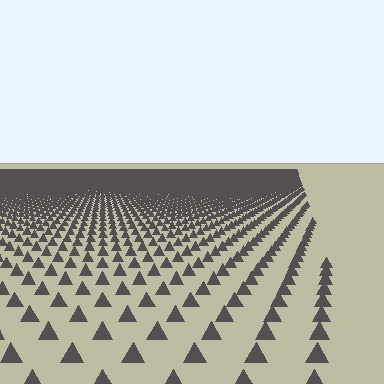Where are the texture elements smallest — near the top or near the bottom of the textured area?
Near the top.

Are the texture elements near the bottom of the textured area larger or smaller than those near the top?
Larger. Near the bottom, elements are closer to the viewer and appear at a bigger on-screen size.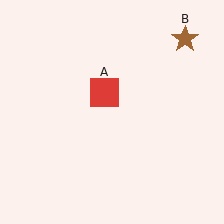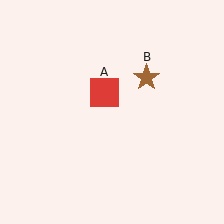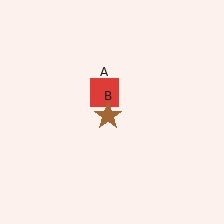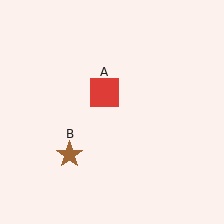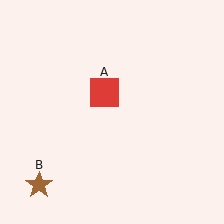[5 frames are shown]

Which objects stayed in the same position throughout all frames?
Red square (object A) remained stationary.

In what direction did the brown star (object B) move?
The brown star (object B) moved down and to the left.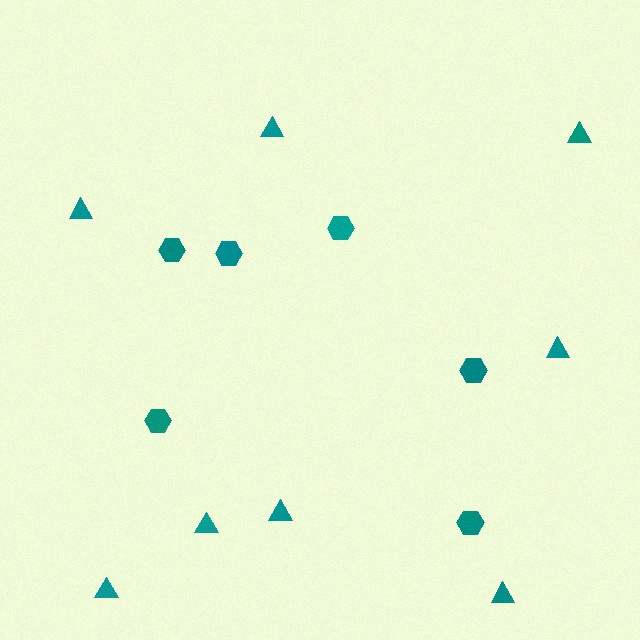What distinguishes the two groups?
There are 2 groups: one group of hexagons (6) and one group of triangles (8).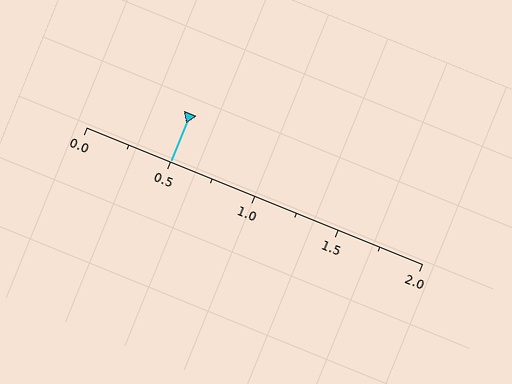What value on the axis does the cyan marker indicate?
The marker indicates approximately 0.5.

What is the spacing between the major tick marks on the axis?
The major ticks are spaced 0.5 apart.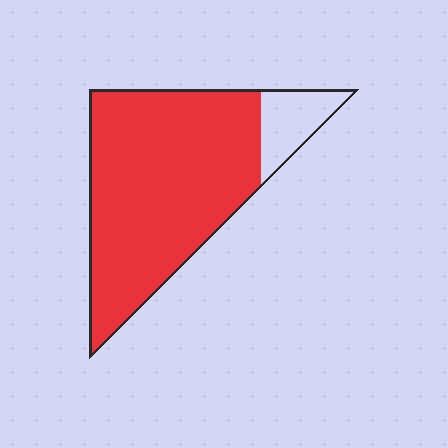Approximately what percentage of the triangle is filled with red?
Approximately 85%.